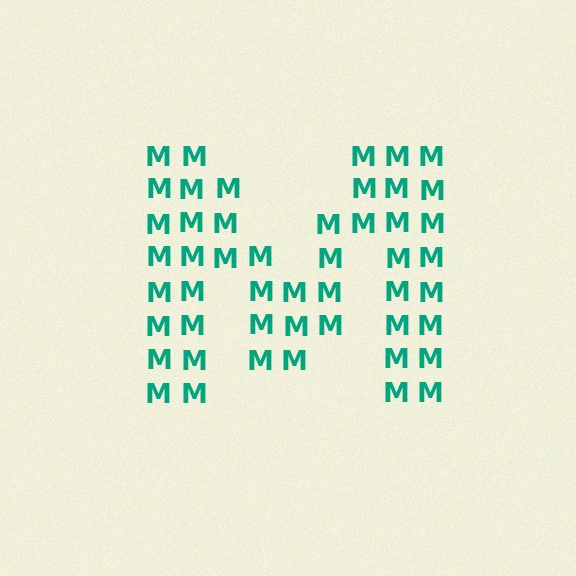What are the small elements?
The small elements are letter M's.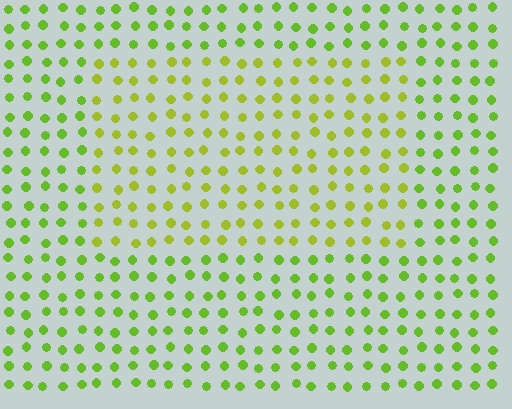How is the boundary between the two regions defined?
The boundary is defined purely by a slight shift in hue (about 23 degrees). Spacing, size, and orientation are identical on both sides.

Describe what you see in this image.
The image is filled with small lime elements in a uniform arrangement. A rectangle-shaped region is visible where the elements are tinted to a slightly different hue, forming a subtle color boundary.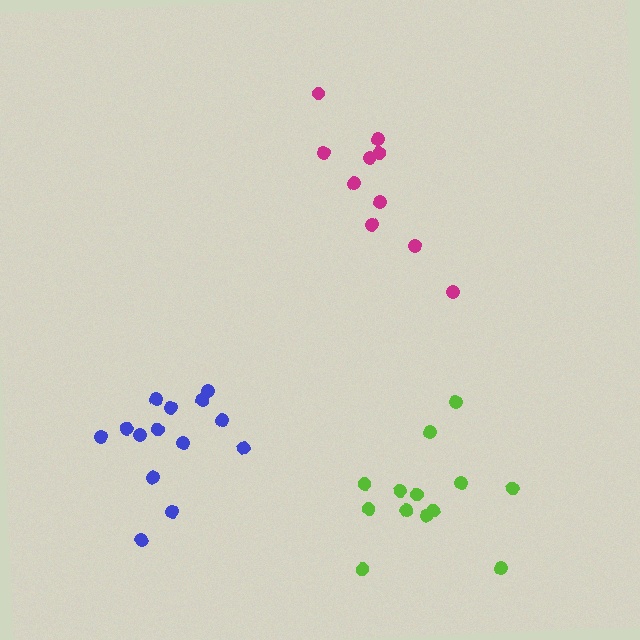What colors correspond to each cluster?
The clusters are colored: magenta, lime, blue.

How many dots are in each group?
Group 1: 10 dots, Group 2: 13 dots, Group 3: 14 dots (37 total).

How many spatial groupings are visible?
There are 3 spatial groupings.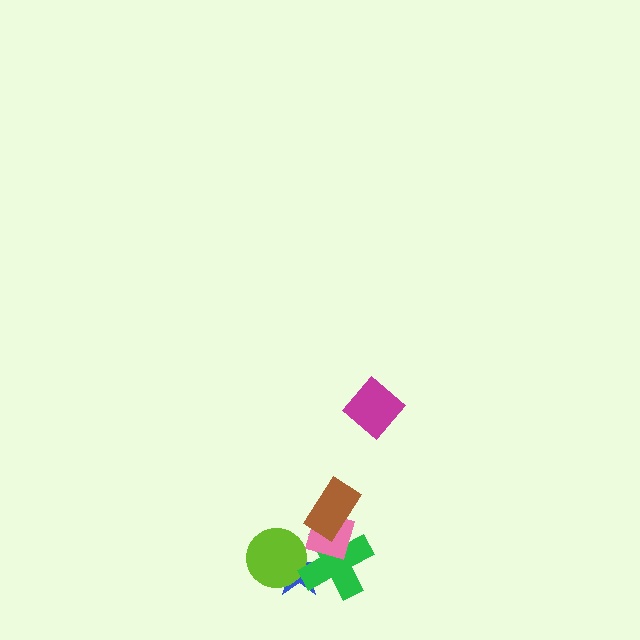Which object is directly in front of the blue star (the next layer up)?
The lime circle is directly in front of the blue star.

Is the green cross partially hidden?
Yes, it is partially covered by another shape.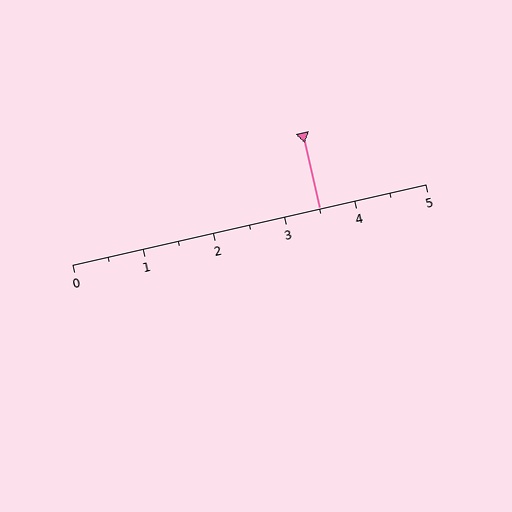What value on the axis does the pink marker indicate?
The marker indicates approximately 3.5.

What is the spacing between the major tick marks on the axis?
The major ticks are spaced 1 apart.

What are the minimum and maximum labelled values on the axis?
The axis runs from 0 to 5.